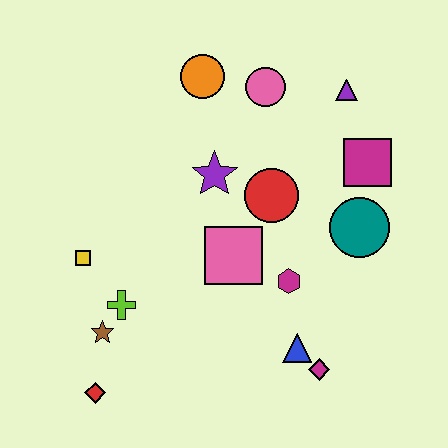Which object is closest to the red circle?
The purple star is closest to the red circle.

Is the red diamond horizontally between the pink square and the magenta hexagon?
No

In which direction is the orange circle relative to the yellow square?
The orange circle is above the yellow square.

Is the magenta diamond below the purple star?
Yes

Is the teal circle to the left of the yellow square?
No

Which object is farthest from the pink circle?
The red diamond is farthest from the pink circle.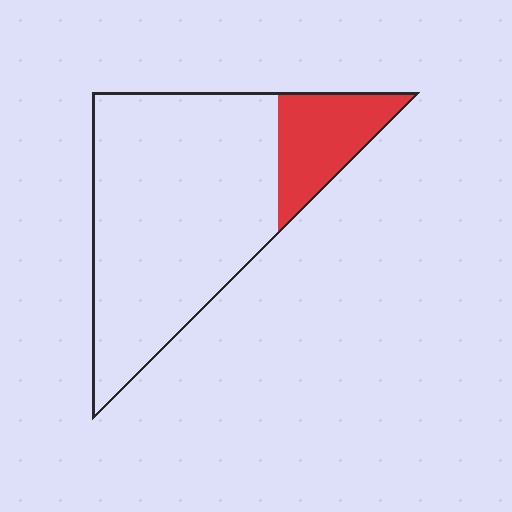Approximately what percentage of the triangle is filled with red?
Approximately 20%.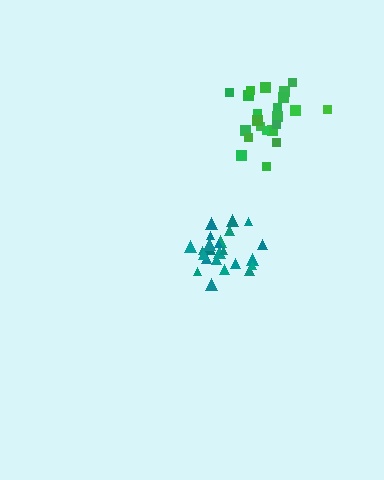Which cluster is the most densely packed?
Teal.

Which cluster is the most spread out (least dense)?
Green.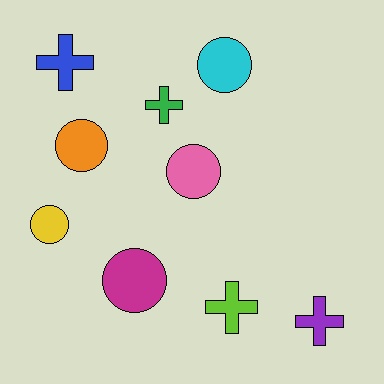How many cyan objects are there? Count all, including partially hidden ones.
There is 1 cyan object.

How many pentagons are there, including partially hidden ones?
There are no pentagons.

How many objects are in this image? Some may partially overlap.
There are 9 objects.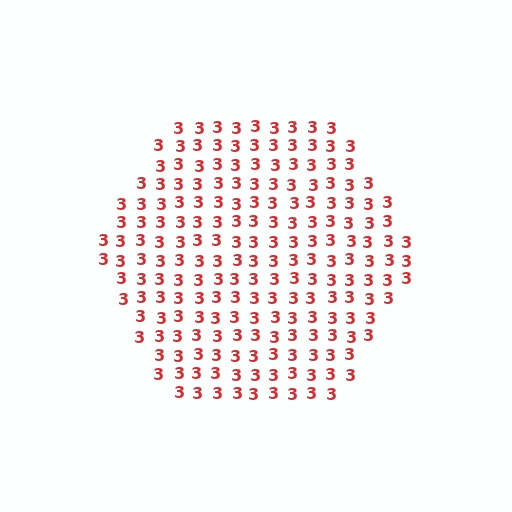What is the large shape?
The large shape is a hexagon.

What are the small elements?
The small elements are digit 3's.